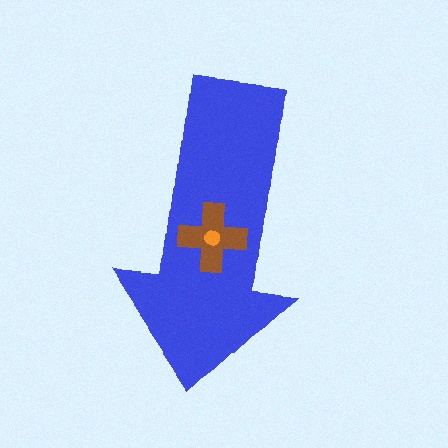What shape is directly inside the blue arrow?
The brown cross.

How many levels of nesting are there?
3.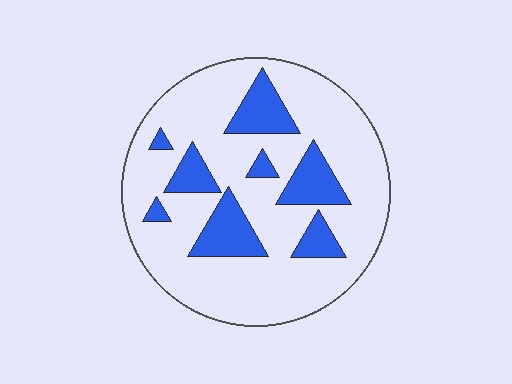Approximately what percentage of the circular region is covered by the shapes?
Approximately 20%.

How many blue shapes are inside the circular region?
8.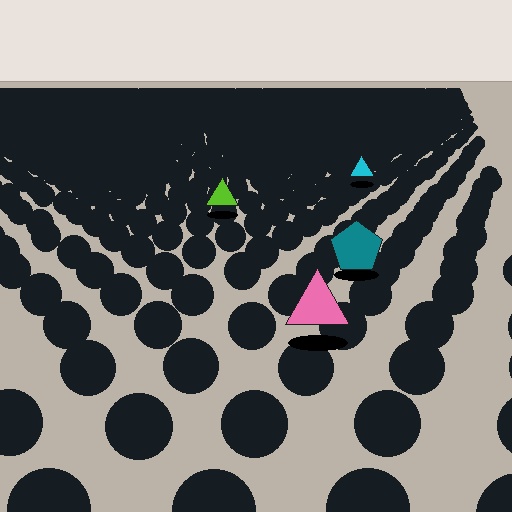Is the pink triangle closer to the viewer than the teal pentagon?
Yes. The pink triangle is closer — you can tell from the texture gradient: the ground texture is coarser near it.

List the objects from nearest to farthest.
From nearest to farthest: the pink triangle, the teal pentagon, the lime triangle, the cyan triangle.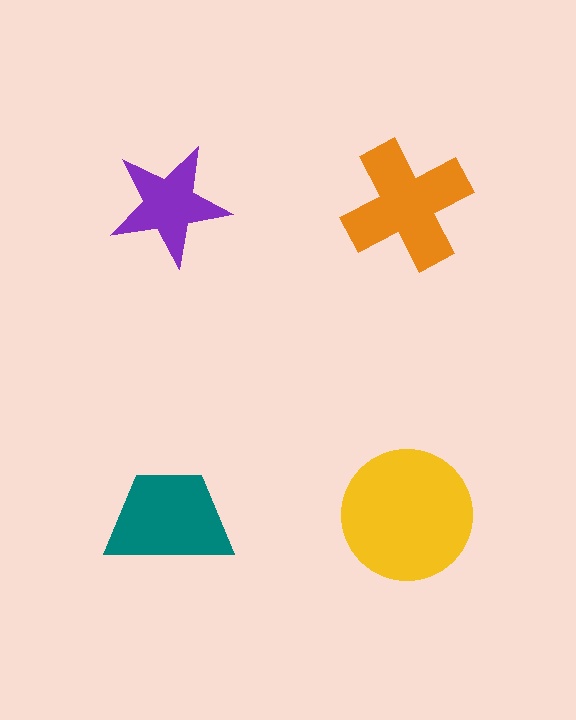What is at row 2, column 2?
A yellow circle.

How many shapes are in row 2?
2 shapes.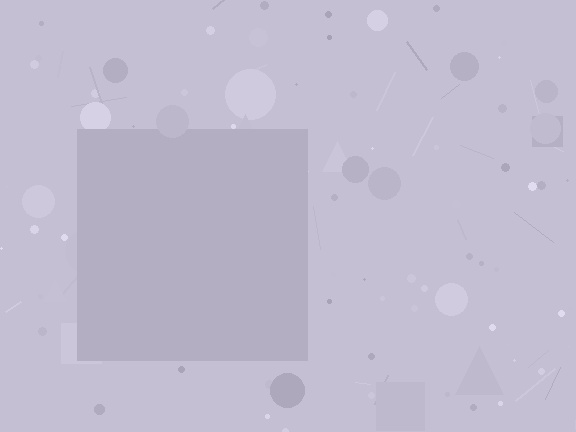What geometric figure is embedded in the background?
A square is embedded in the background.